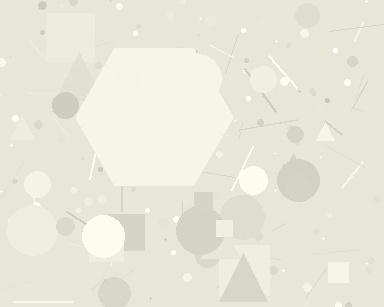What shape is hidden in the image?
A hexagon is hidden in the image.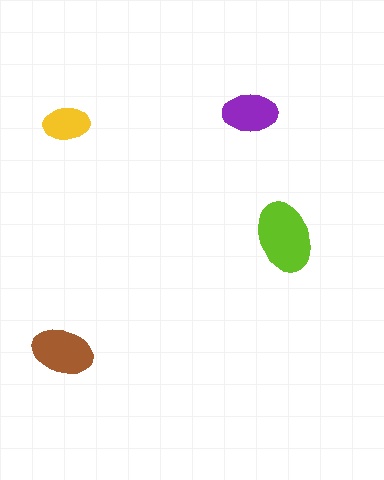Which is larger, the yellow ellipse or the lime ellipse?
The lime one.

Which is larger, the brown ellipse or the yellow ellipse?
The brown one.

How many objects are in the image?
There are 4 objects in the image.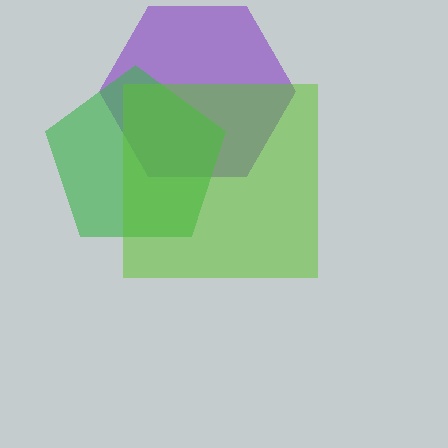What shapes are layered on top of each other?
The layered shapes are: a purple hexagon, a green pentagon, a lime square.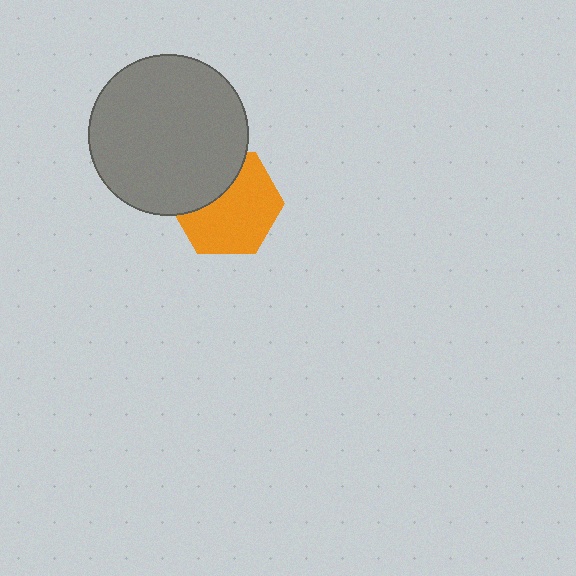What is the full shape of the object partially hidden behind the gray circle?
The partially hidden object is an orange hexagon.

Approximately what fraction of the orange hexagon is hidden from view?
Roughly 34% of the orange hexagon is hidden behind the gray circle.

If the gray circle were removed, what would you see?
You would see the complete orange hexagon.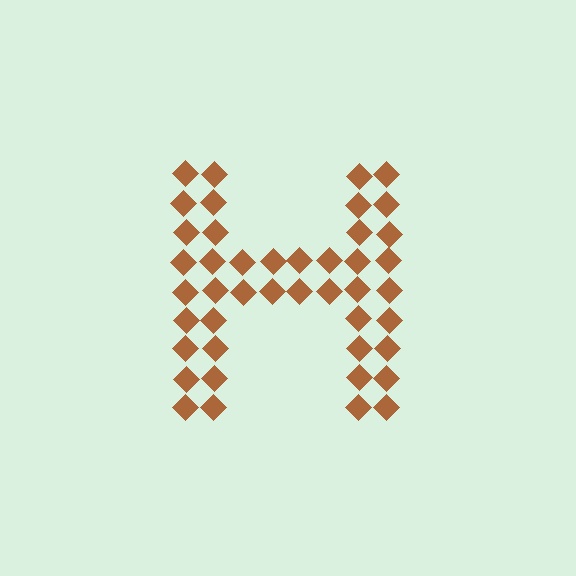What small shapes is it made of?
It is made of small diamonds.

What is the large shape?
The large shape is the letter H.